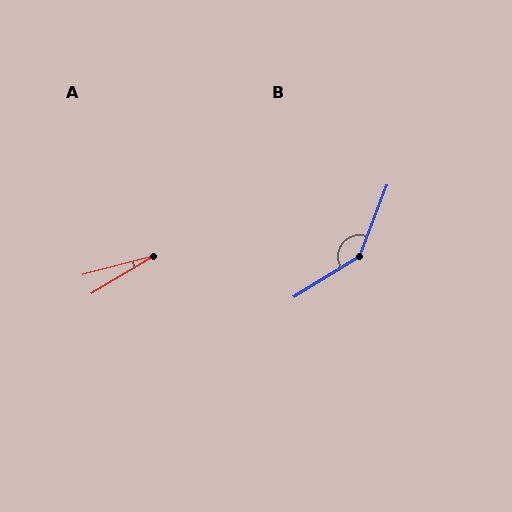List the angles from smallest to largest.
A (16°), B (143°).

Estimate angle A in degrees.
Approximately 16 degrees.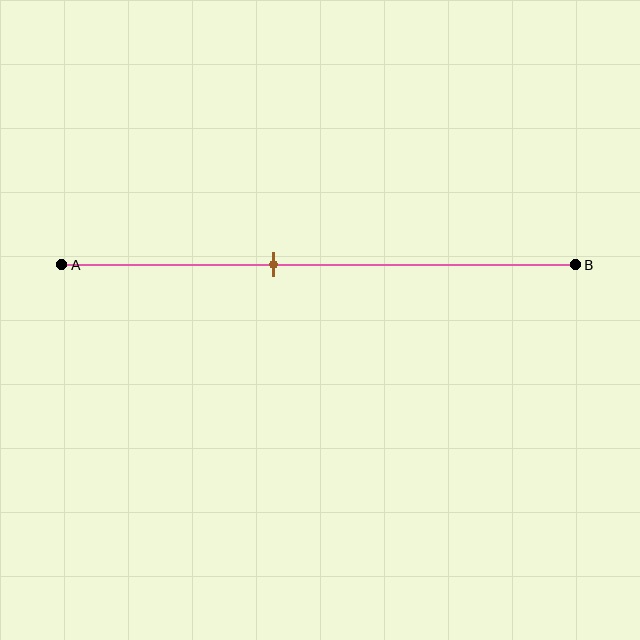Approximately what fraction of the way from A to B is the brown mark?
The brown mark is approximately 40% of the way from A to B.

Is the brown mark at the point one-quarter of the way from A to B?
No, the mark is at about 40% from A, not at the 25% one-quarter point.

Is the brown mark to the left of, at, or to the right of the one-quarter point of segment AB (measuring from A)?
The brown mark is to the right of the one-quarter point of segment AB.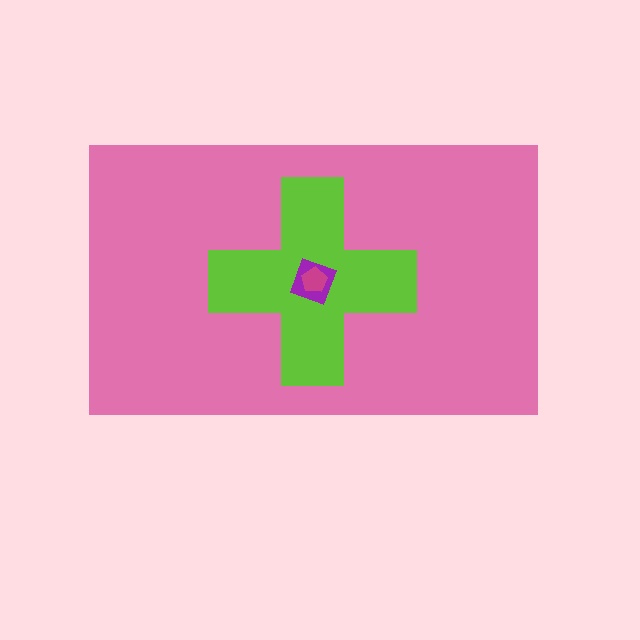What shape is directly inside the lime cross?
The purple diamond.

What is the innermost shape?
The magenta pentagon.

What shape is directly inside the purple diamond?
The magenta pentagon.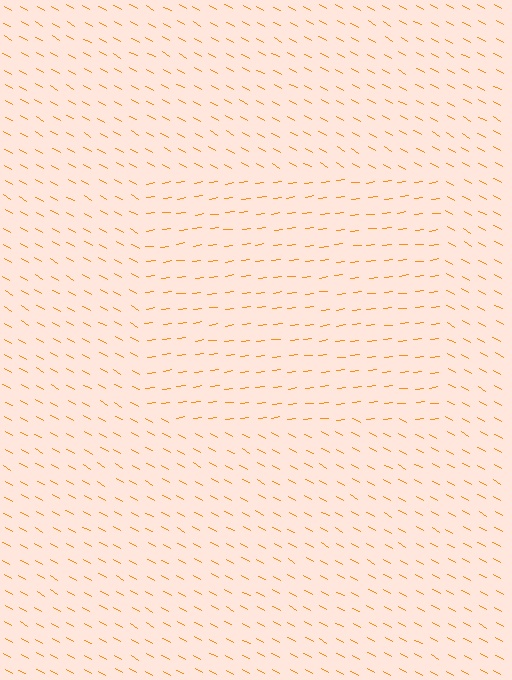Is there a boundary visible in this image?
Yes, there is a texture boundary formed by a change in line orientation.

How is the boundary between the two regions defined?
The boundary is defined purely by a change in line orientation (approximately 37 degrees difference). All lines are the same color and thickness.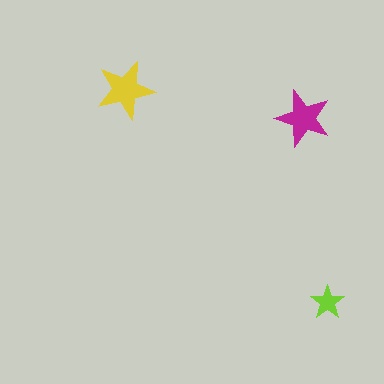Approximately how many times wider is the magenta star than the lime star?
About 1.5 times wider.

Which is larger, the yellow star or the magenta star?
The yellow one.